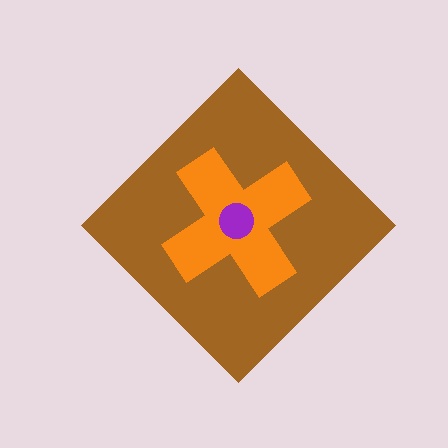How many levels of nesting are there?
3.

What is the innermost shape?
The purple circle.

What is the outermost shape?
The brown diamond.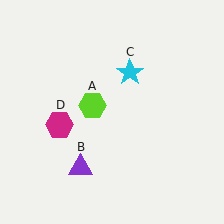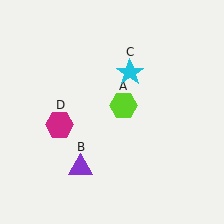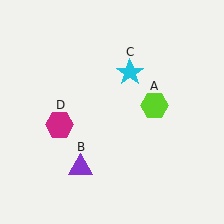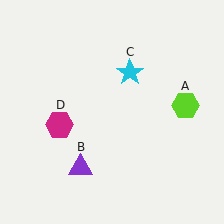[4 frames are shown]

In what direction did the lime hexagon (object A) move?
The lime hexagon (object A) moved right.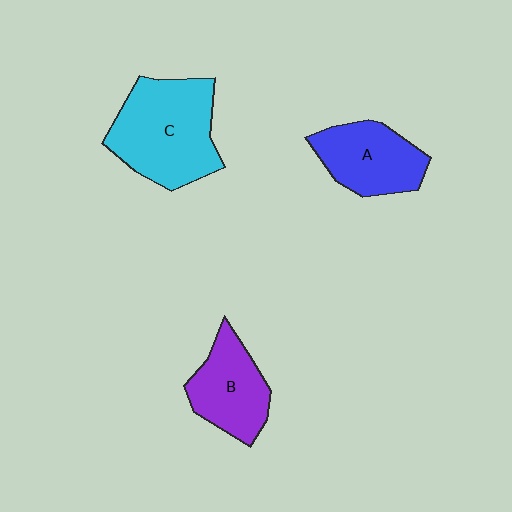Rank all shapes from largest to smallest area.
From largest to smallest: C (cyan), A (blue), B (purple).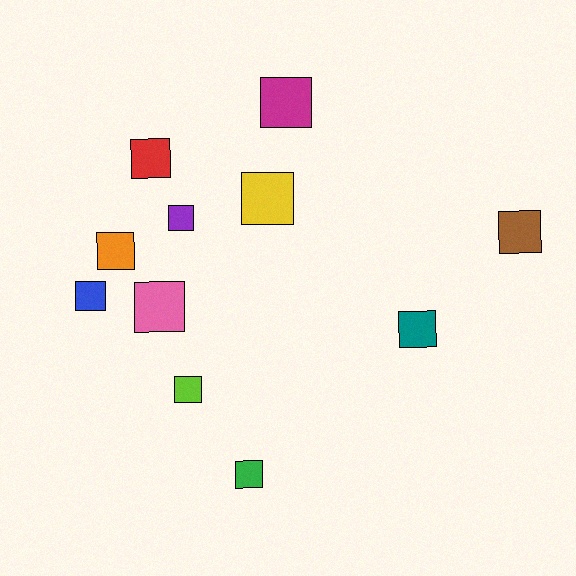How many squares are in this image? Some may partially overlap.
There are 11 squares.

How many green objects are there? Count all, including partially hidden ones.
There is 1 green object.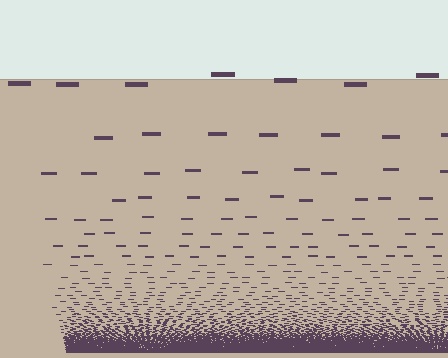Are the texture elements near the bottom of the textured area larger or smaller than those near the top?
Smaller. The gradient is inverted — elements near the bottom are smaller and denser.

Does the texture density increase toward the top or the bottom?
Density increases toward the bottom.